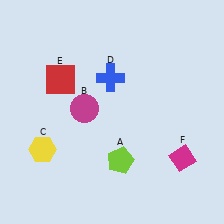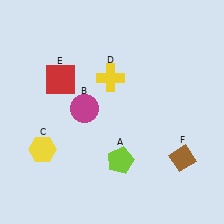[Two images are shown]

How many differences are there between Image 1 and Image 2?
There are 2 differences between the two images.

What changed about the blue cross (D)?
In Image 1, D is blue. In Image 2, it changed to yellow.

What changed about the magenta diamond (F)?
In Image 1, F is magenta. In Image 2, it changed to brown.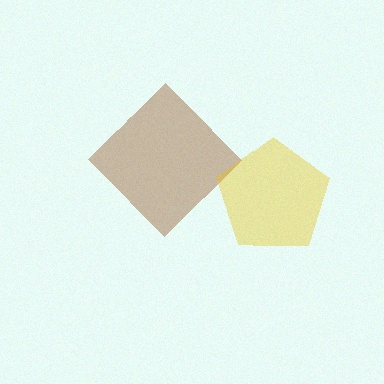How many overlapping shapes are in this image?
There are 2 overlapping shapes in the image.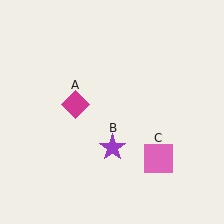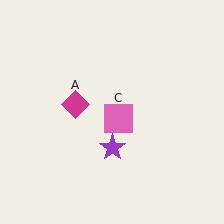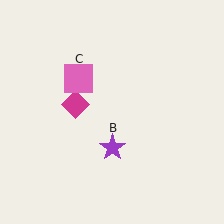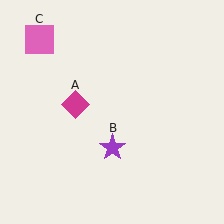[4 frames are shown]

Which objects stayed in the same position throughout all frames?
Magenta diamond (object A) and purple star (object B) remained stationary.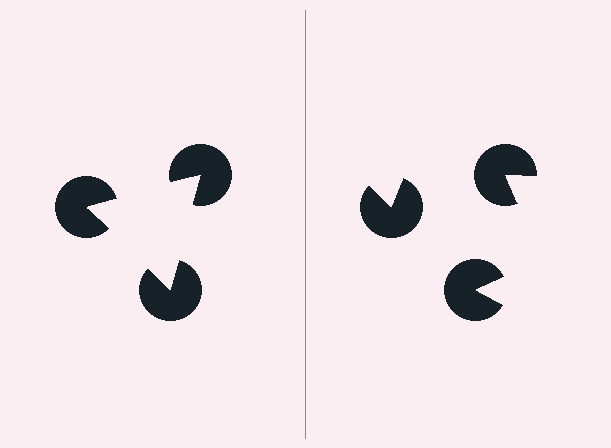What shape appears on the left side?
An illusory triangle.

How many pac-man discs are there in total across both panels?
6 — 3 on each side.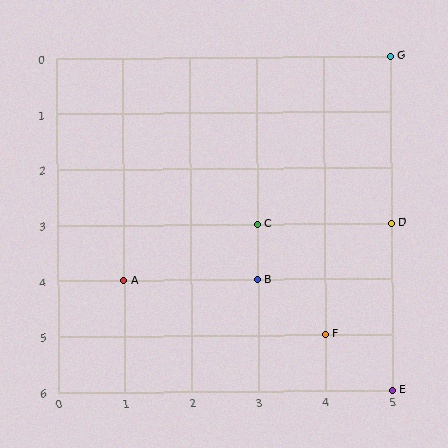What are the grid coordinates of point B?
Point B is at grid coordinates (3, 4).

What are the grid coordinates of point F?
Point F is at grid coordinates (4, 5).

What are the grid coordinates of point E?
Point E is at grid coordinates (5, 6).